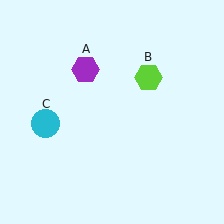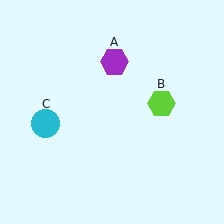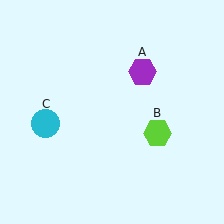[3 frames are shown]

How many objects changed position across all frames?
2 objects changed position: purple hexagon (object A), lime hexagon (object B).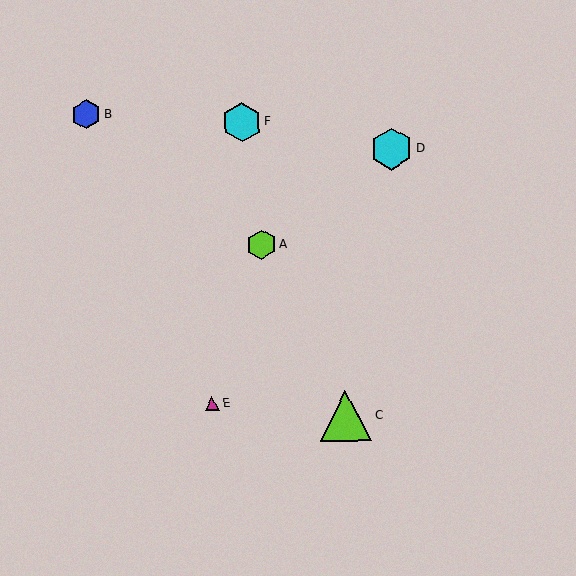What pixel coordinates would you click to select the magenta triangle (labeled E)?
Click at (212, 403) to select the magenta triangle E.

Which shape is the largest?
The lime triangle (labeled C) is the largest.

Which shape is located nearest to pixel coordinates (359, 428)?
The lime triangle (labeled C) at (346, 416) is nearest to that location.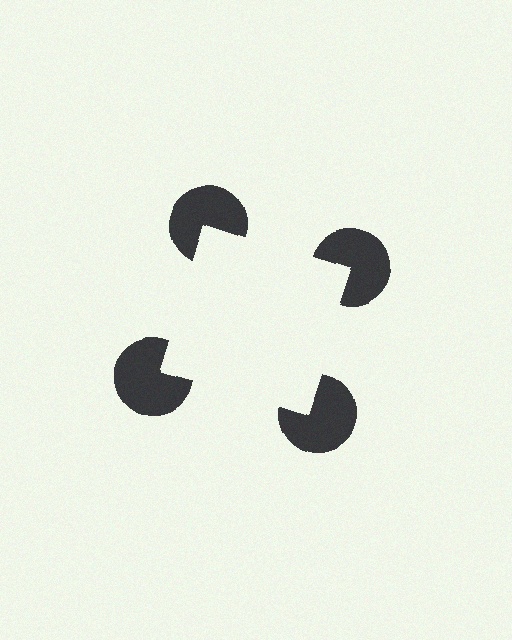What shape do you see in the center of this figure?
An illusory square — its edges are inferred from the aligned wedge cuts in the pac-man discs, not physically drawn.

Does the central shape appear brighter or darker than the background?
It typically appears slightly brighter than the background, even though no actual brightness change is drawn.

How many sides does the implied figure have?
4 sides.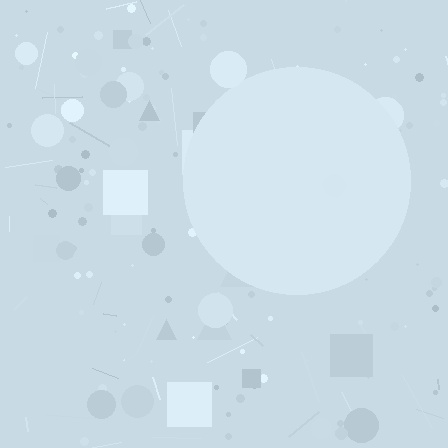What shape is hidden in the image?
A circle is hidden in the image.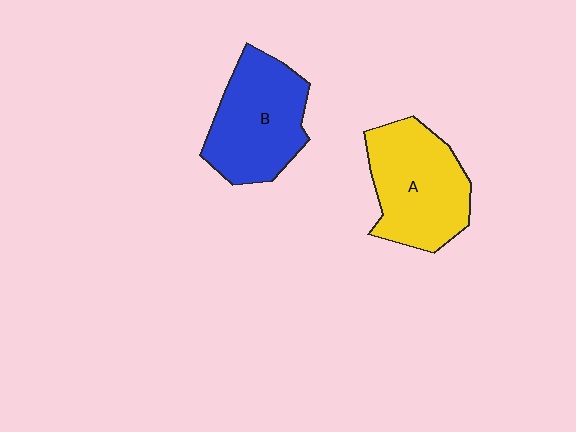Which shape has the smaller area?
Shape B (blue).